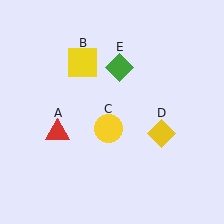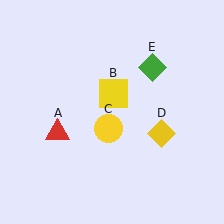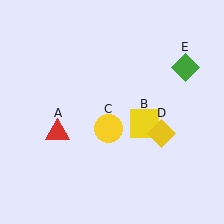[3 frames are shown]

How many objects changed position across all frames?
2 objects changed position: yellow square (object B), green diamond (object E).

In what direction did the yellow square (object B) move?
The yellow square (object B) moved down and to the right.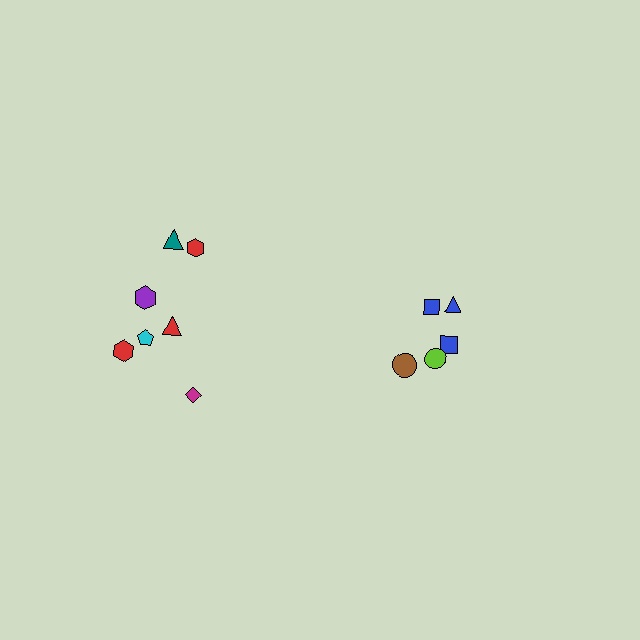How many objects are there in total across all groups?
There are 12 objects.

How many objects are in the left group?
There are 7 objects.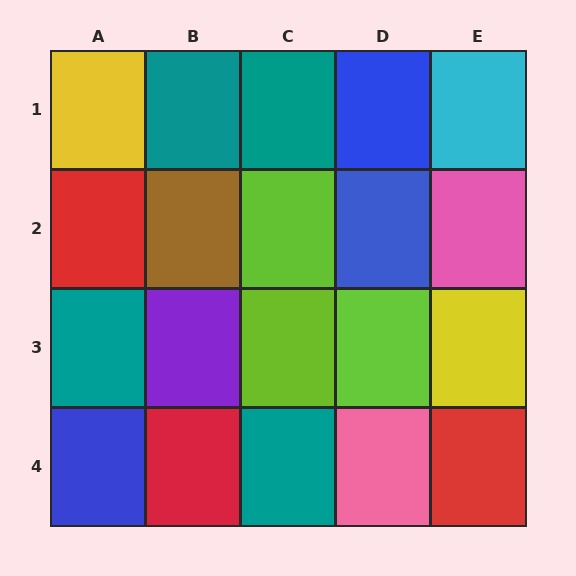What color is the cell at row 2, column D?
Blue.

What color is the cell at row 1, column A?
Yellow.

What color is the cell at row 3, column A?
Teal.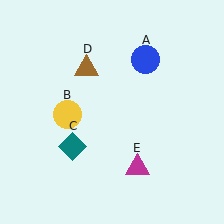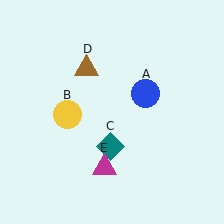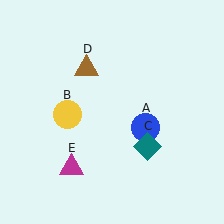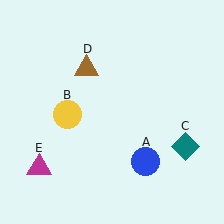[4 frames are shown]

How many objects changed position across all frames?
3 objects changed position: blue circle (object A), teal diamond (object C), magenta triangle (object E).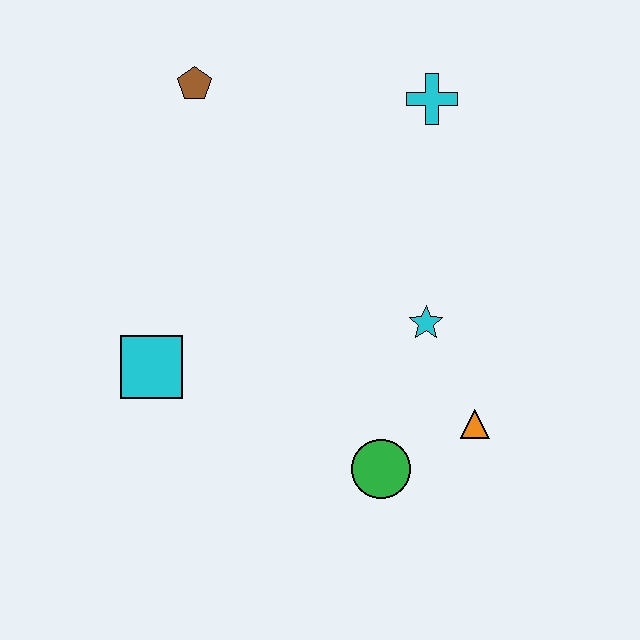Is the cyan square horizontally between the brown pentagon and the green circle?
No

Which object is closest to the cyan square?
The green circle is closest to the cyan square.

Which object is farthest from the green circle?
The brown pentagon is farthest from the green circle.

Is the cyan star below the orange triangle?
No